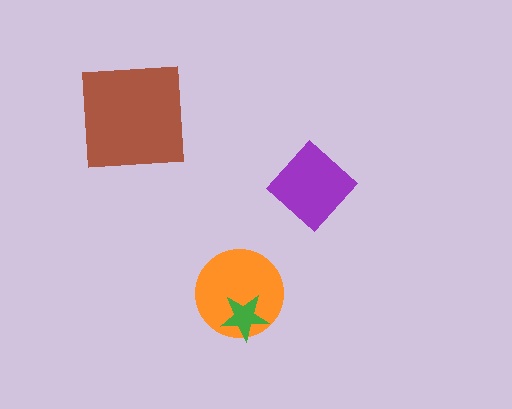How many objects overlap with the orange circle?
1 object overlaps with the orange circle.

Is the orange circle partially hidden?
Yes, it is partially covered by another shape.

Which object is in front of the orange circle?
The green star is in front of the orange circle.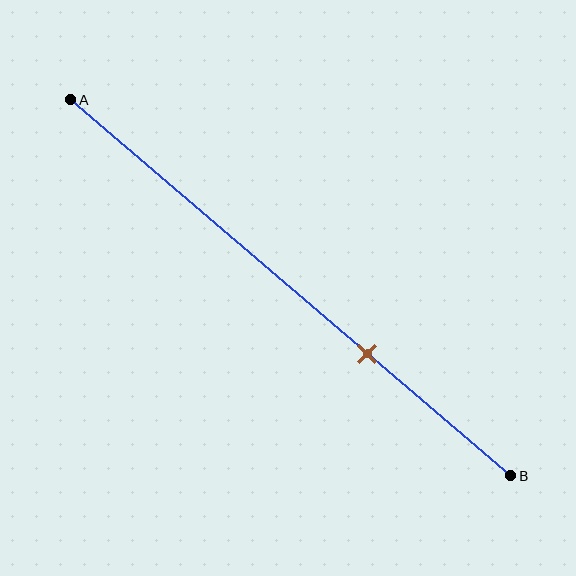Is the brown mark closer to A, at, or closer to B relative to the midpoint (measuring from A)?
The brown mark is closer to point B than the midpoint of segment AB.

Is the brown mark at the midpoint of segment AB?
No, the mark is at about 70% from A, not at the 50% midpoint.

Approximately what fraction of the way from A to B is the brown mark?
The brown mark is approximately 70% of the way from A to B.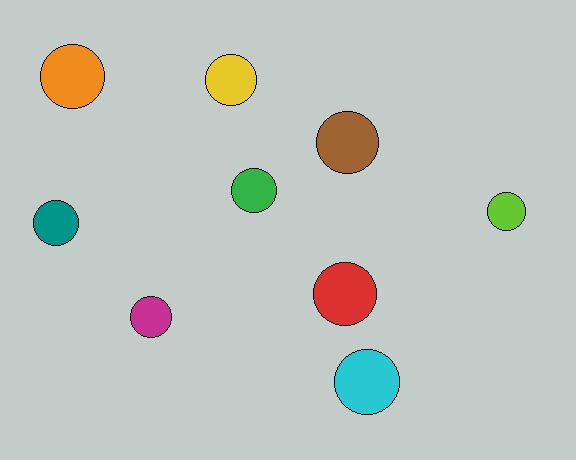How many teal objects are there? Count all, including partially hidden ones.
There is 1 teal object.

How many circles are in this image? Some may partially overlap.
There are 9 circles.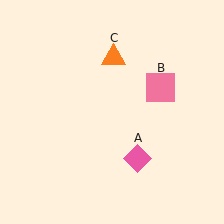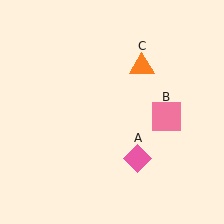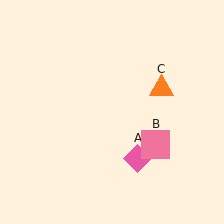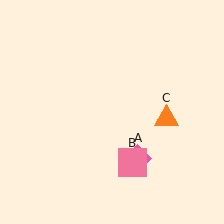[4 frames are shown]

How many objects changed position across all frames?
2 objects changed position: pink square (object B), orange triangle (object C).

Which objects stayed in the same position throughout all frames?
Pink diamond (object A) remained stationary.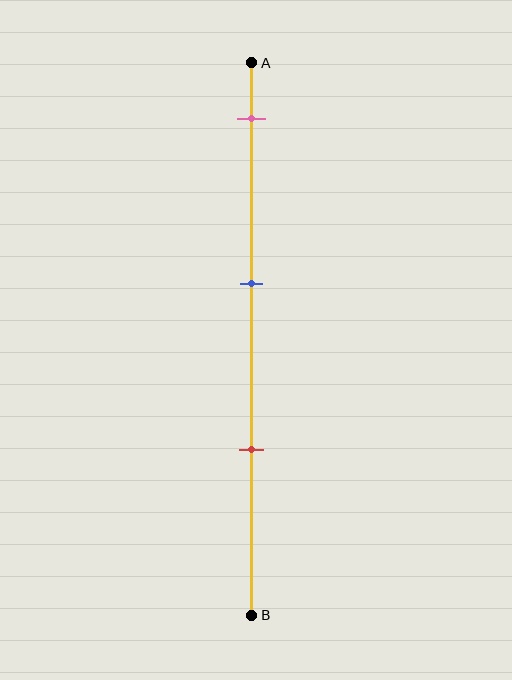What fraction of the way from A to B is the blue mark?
The blue mark is approximately 40% (0.4) of the way from A to B.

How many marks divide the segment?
There are 3 marks dividing the segment.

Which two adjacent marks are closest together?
The blue and red marks are the closest adjacent pair.